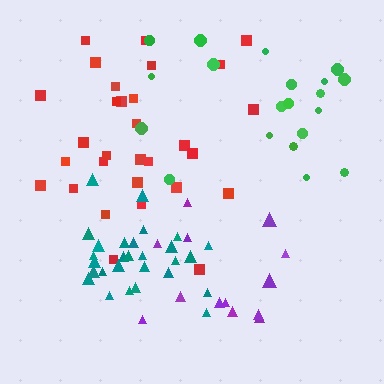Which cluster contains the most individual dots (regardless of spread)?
Red (30).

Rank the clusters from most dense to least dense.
teal, red, purple, green.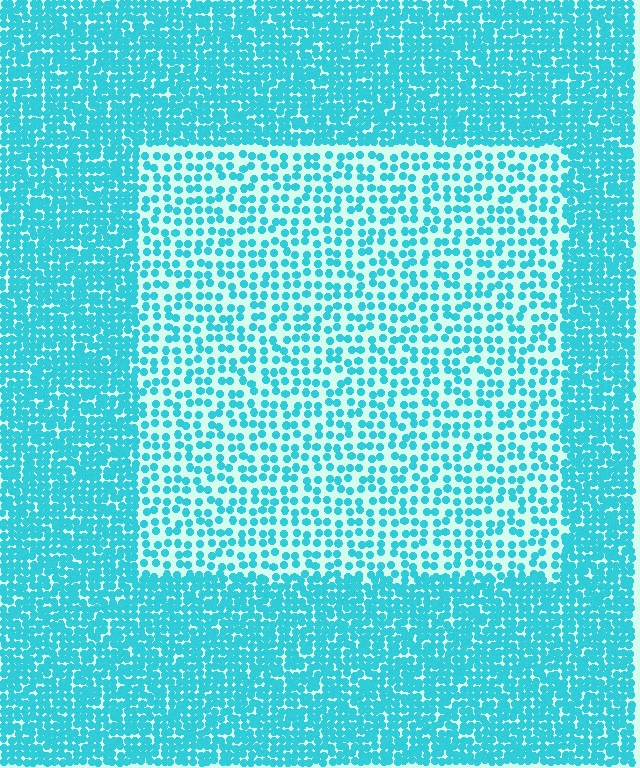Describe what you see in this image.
The image contains small cyan elements arranged at two different densities. A rectangle-shaped region is visible where the elements are less densely packed than the surrounding area.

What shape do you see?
I see a rectangle.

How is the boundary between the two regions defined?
The boundary is defined by a change in element density (approximately 2.2x ratio). All elements are the same color, size, and shape.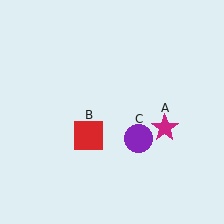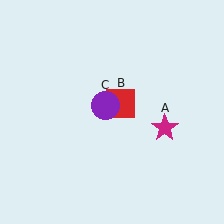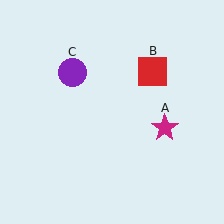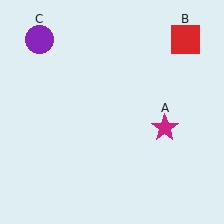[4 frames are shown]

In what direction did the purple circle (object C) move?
The purple circle (object C) moved up and to the left.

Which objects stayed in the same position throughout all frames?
Magenta star (object A) remained stationary.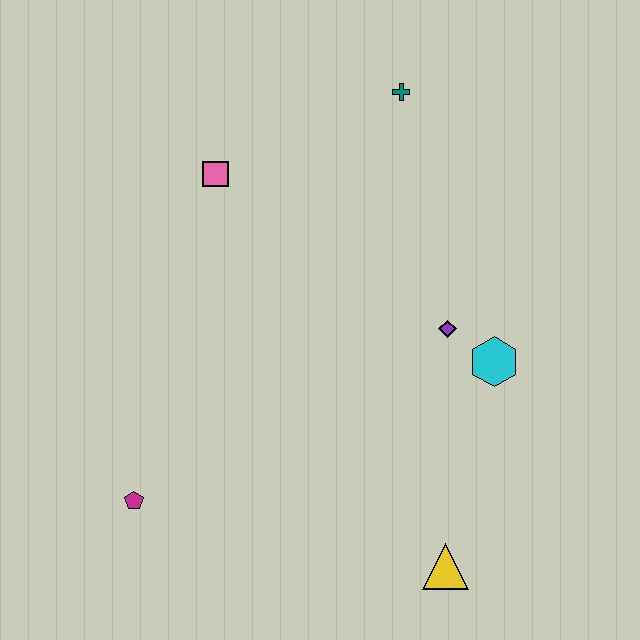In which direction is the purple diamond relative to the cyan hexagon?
The purple diamond is to the left of the cyan hexagon.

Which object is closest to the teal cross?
The pink square is closest to the teal cross.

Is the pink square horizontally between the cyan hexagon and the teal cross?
No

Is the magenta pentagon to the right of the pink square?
No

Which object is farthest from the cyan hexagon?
The magenta pentagon is farthest from the cyan hexagon.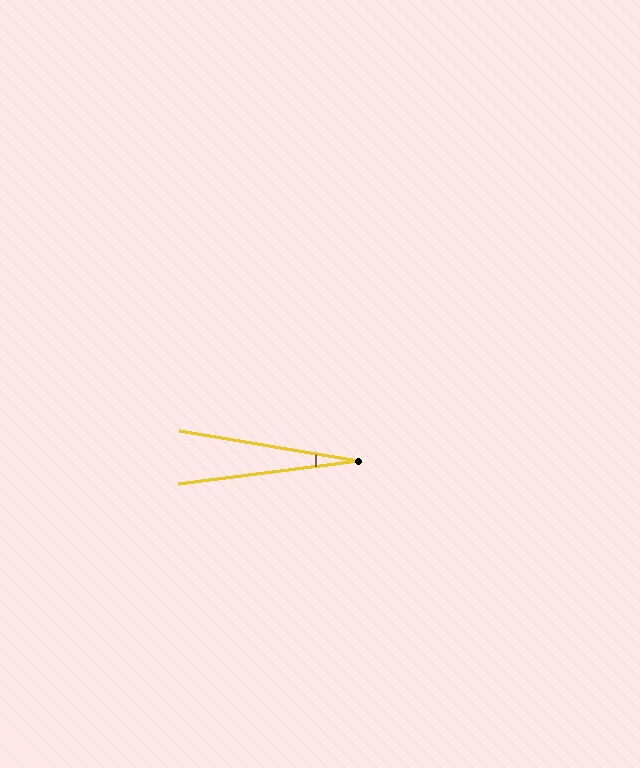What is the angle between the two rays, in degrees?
Approximately 17 degrees.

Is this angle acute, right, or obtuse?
It is acute.